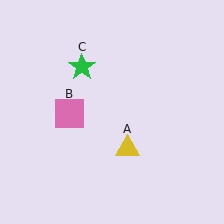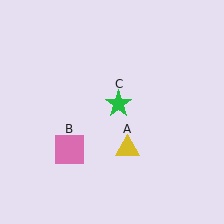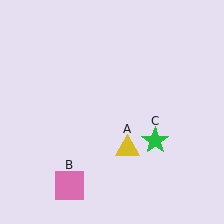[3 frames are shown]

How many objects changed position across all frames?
2 objects changed position: pink square (object B), green star (object C).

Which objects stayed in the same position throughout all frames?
Yellow triangle (object A) remained stationary.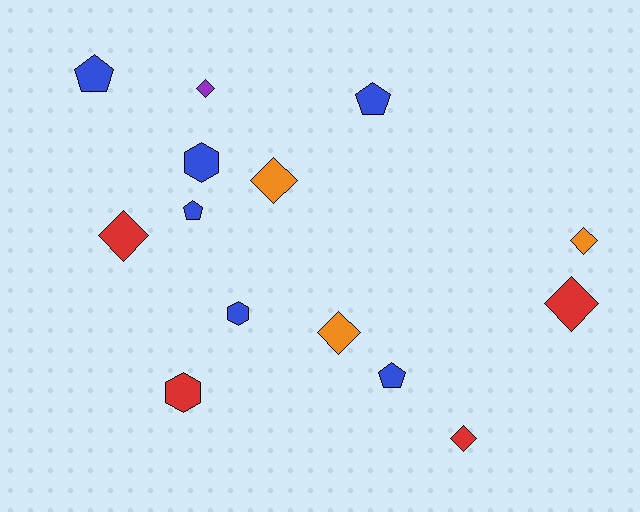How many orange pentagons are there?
There are no orange pentagons.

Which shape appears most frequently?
Diamond, with 7 objects.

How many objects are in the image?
There are 14 objects.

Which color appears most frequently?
Blue, with 6 objects.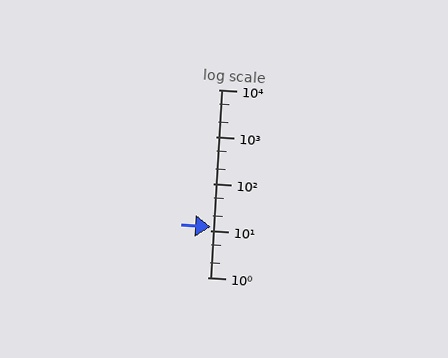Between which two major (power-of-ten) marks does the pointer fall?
The pointer is between 10 and 100.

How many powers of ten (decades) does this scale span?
The scale spans 4 decades, from 1 to 10000.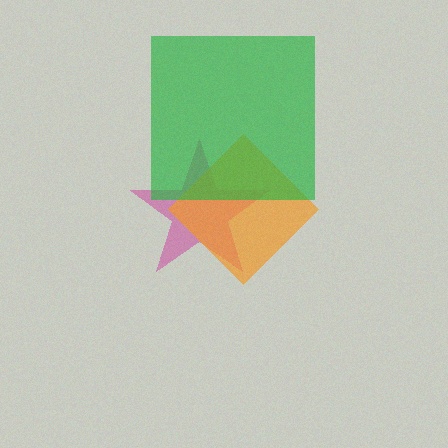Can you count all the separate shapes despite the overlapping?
Yes, there are 3 separate shapes.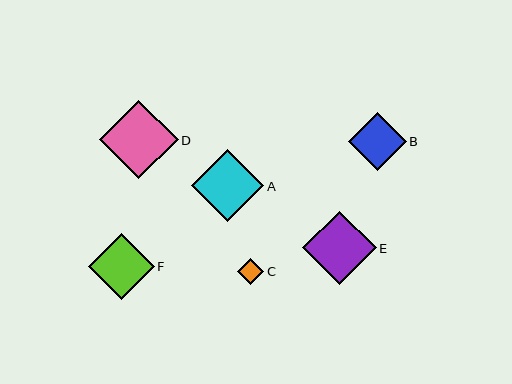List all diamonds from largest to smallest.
From largest to smallest: D, E, A, F, B, C.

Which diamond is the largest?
Diamond D is the largest with a size of approximately 79 pixels.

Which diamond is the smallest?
Diamond C is the smallest with a size of approximately 26 pixels.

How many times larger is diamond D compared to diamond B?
Diamond D is approximately 1.4 times the size of diamond B.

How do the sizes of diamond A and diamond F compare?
Diamond A and diamond F are approximately the same size.